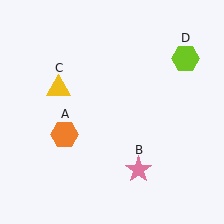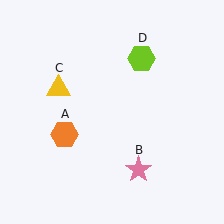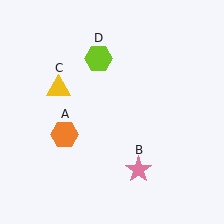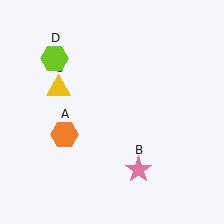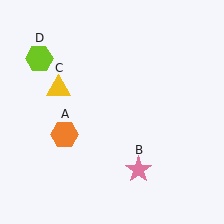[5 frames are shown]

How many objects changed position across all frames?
1 object changed position: lime hexagon (object D).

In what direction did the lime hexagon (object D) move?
The lime hexagon (object D) moved left.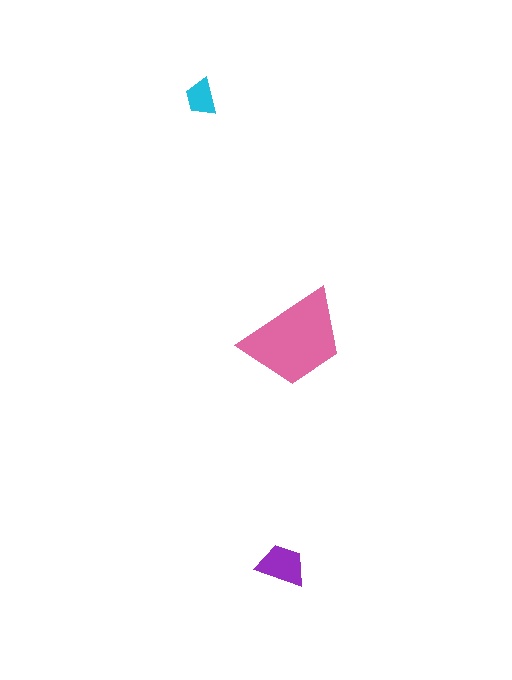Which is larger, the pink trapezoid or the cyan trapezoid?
The pink one.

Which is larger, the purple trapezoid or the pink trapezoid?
The pink one.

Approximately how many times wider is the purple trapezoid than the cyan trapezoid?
About 1.5 times wider.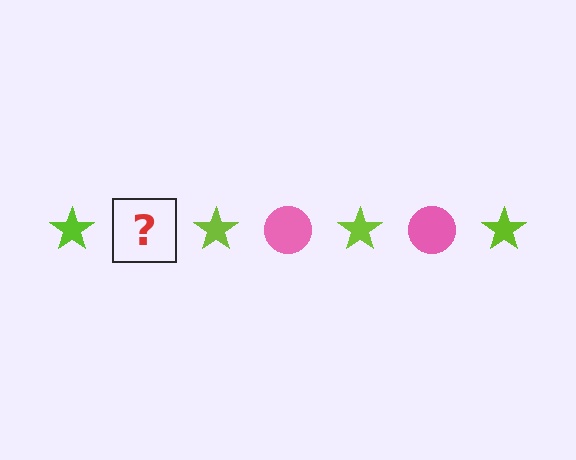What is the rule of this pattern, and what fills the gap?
The rule is that the pattern alternates between lime star and pink circle. The gap should be filled with a pink circle.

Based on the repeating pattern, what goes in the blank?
The blank should be a pink circle.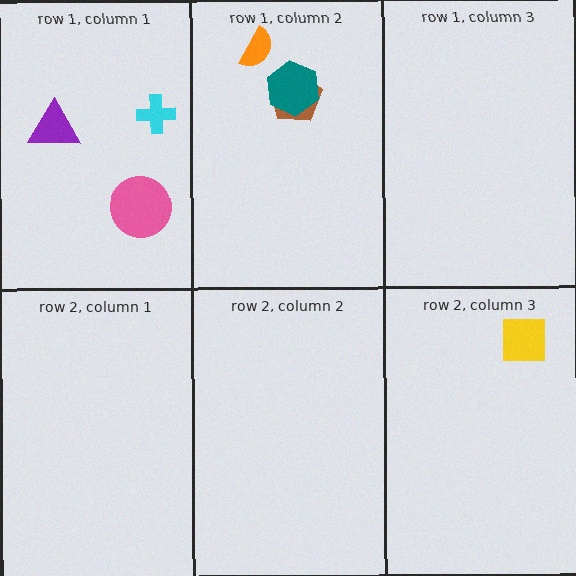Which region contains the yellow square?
The row 2, column 3 region.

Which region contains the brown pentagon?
The row 1, column 2 region.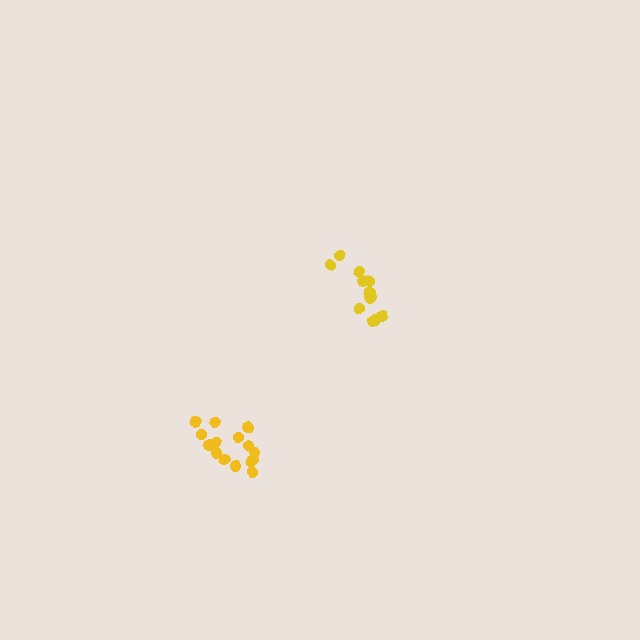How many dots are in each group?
Group 1: 12 dots, Group 2: 15 dots (27 total).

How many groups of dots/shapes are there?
There are 2 groups.